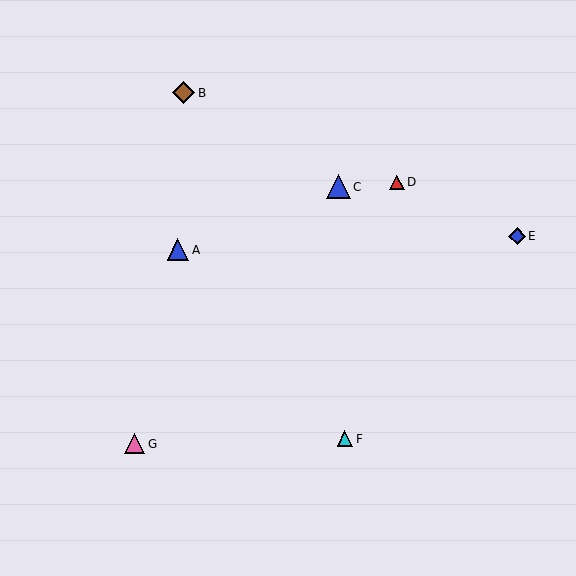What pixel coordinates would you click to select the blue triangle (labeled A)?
Click at (178, 250) to select the blue triangle A.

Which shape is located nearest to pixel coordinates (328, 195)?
The blue triangle (labeled C) at (338, 187) is nearest to that location.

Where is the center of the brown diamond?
The center of the brown diamond is at (183, 93).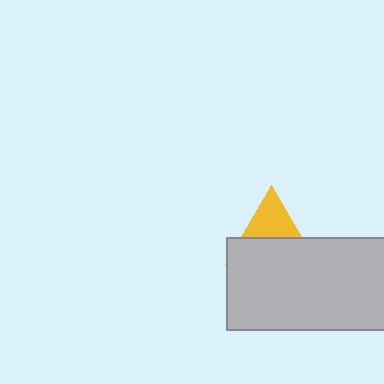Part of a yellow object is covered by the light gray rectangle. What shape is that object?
It is a triangle.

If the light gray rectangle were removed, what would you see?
You would see the complete yellow triangle.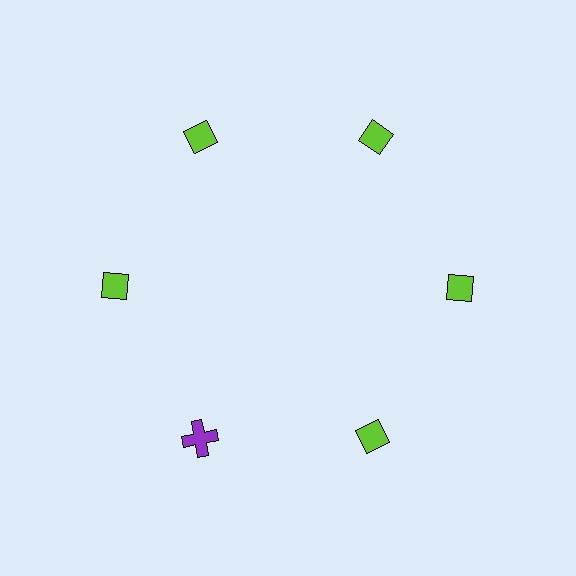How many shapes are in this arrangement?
There are 6 shapes arranged in a ring pattern.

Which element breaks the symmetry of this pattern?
The purple cross at roughly the 7 o'clock position breaks the symmetry. All other shapes are lime diamonds.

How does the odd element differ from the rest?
It differs in both color (purple instead of lime) and shape (cross instead of diamond).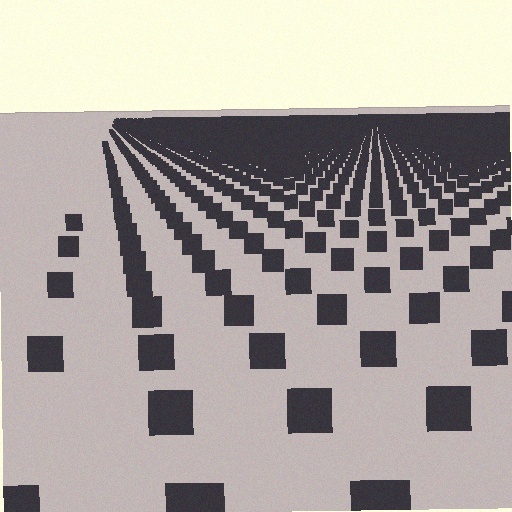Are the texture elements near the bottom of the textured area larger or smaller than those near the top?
Larger. Near the bottom, elements are closer to the viewer and appear at a bigger on-screen size.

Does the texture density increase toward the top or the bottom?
Density increases toward the top.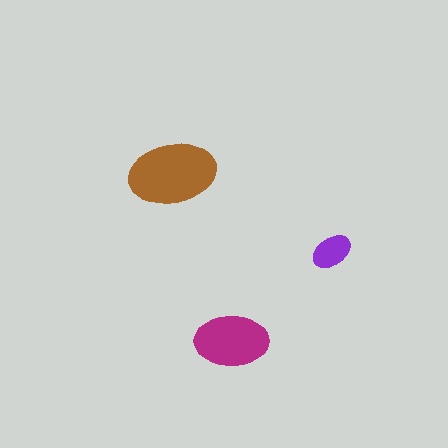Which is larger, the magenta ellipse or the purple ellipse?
The magenta one.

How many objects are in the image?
There are 3 objects in the image.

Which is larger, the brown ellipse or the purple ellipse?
The brown one.